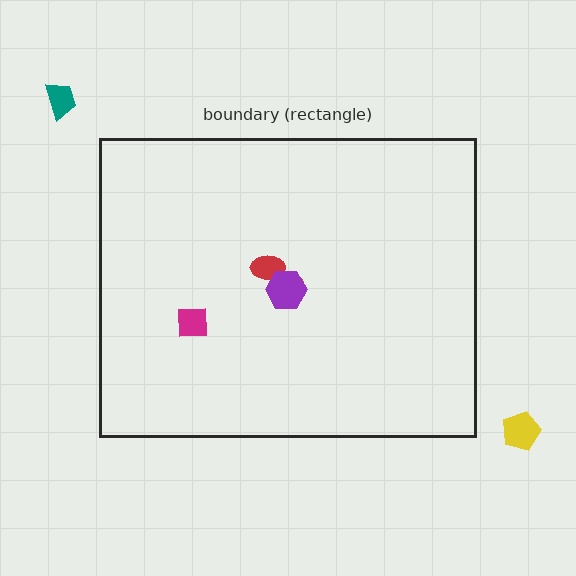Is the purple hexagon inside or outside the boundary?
Inside.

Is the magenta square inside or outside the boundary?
Inside.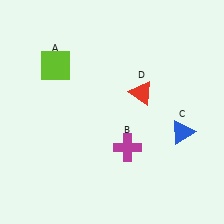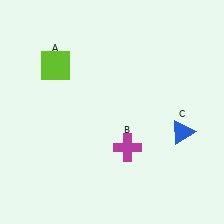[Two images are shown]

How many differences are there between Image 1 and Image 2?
There is 1 difference between the two images.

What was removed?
The red triangle (D) was removed in Image 2.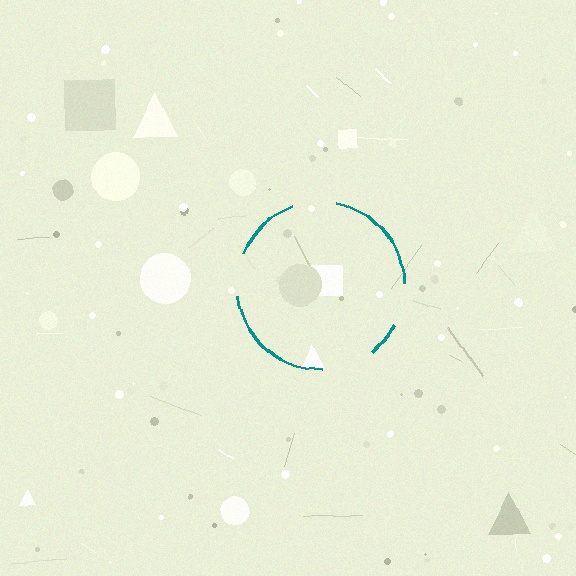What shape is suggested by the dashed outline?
The dashed outline suggests a circle.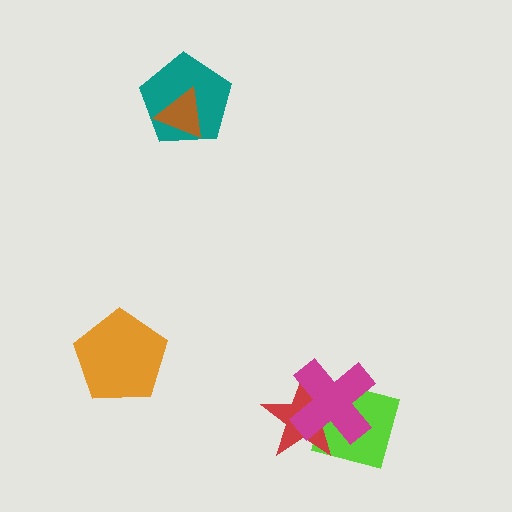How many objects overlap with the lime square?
2 objects overlap with the lime square.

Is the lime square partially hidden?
Yes, it is partially covered by another shape.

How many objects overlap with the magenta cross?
2 objects overlap with the magenta cross.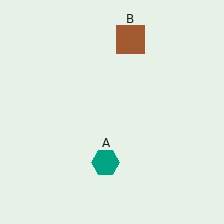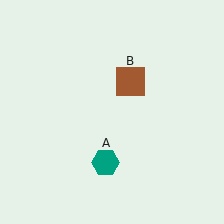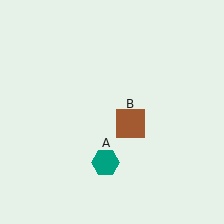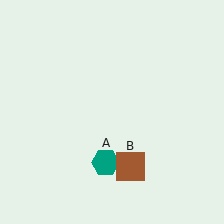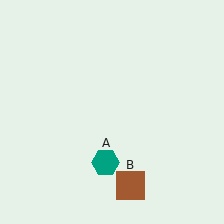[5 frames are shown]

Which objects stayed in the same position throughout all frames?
Teal hexagon (object A) remained stationary.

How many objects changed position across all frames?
1 object changed position: brown square (object B).